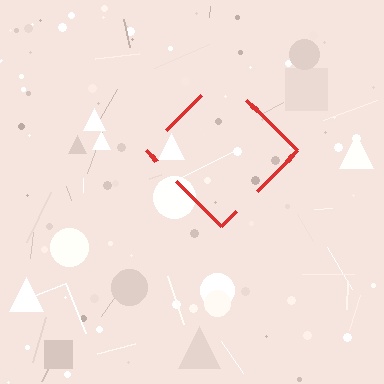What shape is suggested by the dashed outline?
The dashed outline suggests a diamond.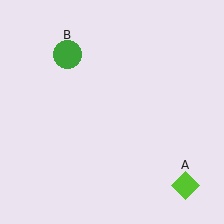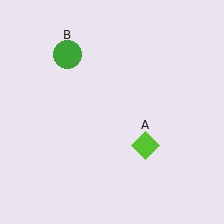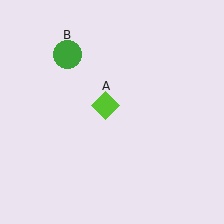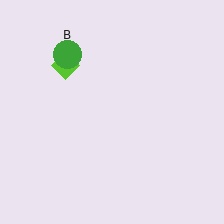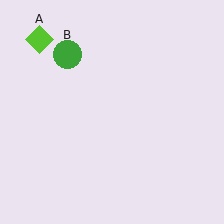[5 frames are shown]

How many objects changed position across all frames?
1 object changed position: lime diamond (object A).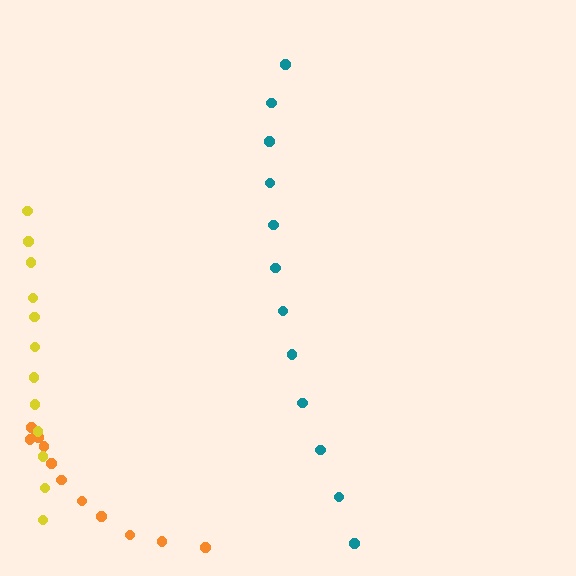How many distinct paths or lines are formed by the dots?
There are 3 distinct paths.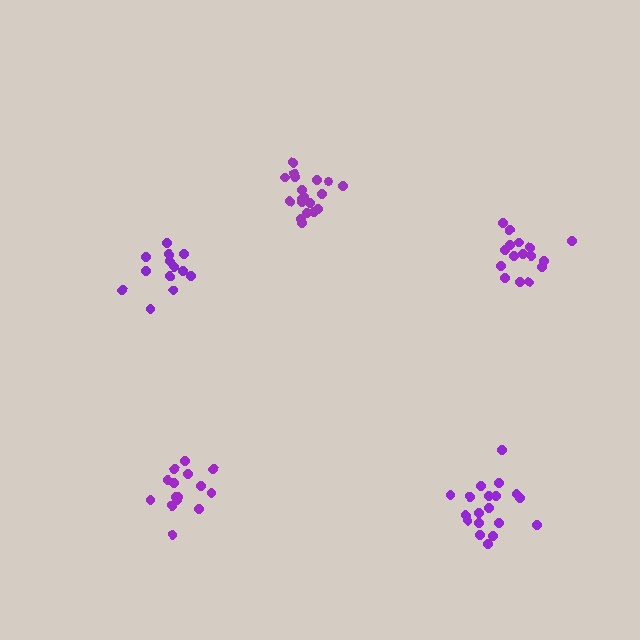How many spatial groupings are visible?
There are 5 spatial groupings.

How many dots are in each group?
Group 1: 19 dots, Group 2: 15 dots, Group 3: 19 dots, Group 4: 16 dots, Group 5: 13 dots (82 total).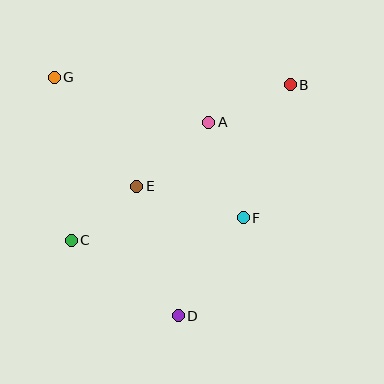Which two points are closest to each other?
Points C and E are closest to each other.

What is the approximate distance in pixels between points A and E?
The distance between A and E is approximately 96 pixels.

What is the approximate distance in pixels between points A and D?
The distance between A and D is approximately 196 pixels.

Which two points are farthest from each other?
Points B and C are farthest from each other.